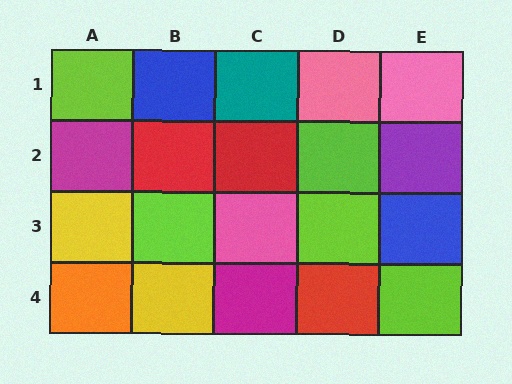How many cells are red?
3 cells are red.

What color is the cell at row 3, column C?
Pink.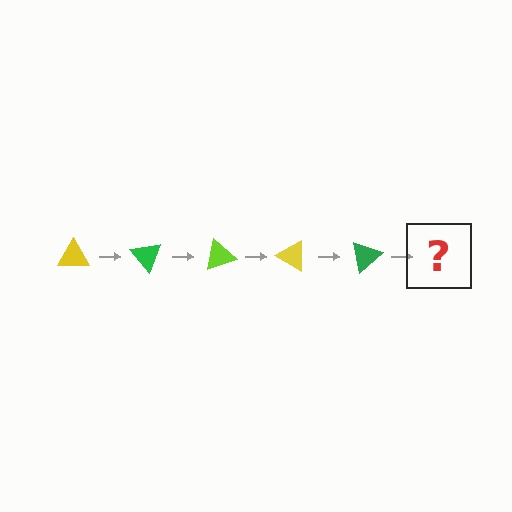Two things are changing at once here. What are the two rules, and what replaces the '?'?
The two rules are that it rotates 50 degrees each step and the color cycles through yellow, green, and lime. The '?' should be a lime triangle, rotated 250 degrees from the start.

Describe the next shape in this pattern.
It should be a lime triangle, rotated 250 degrees from the start.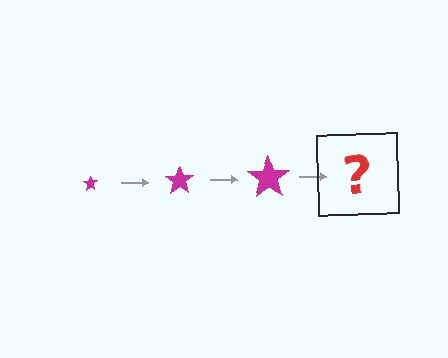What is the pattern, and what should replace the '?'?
The pattern is that the star gets progressively larger each step. The '?' should be a magenta star, larger than the previous one.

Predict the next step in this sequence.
The next step is a magenta star, larger than the previous one.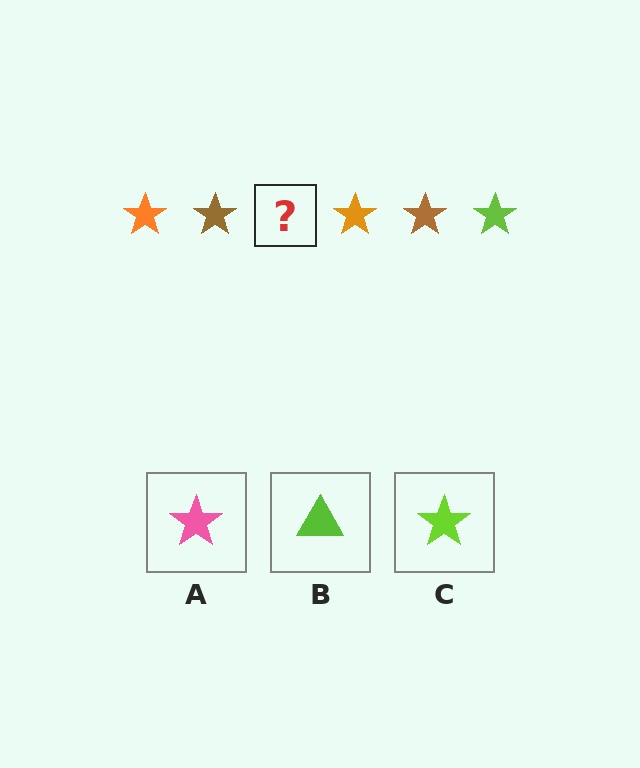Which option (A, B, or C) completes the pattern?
C.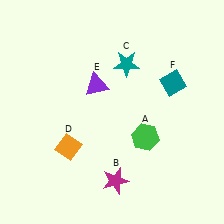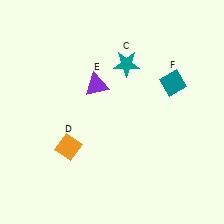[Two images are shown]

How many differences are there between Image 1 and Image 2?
There are 2 differences between the two images.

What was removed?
The magenta star (B), the green hexagon (A) were removed in Image 2.